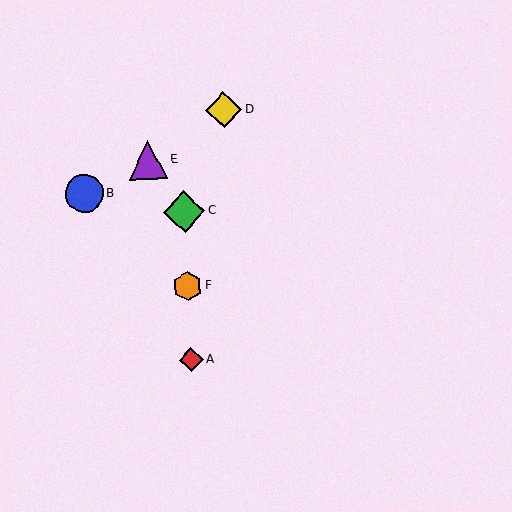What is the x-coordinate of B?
Object B is at x≈84.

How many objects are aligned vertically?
3 objects (A, C, F) are aligned vertically.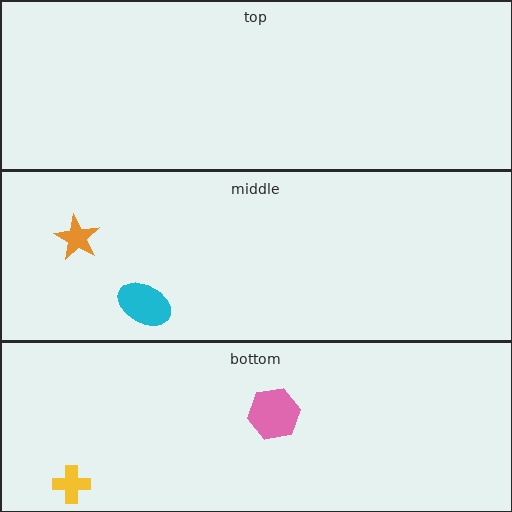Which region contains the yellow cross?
The bottom region.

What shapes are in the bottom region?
The pink hexagon, the yellow cross.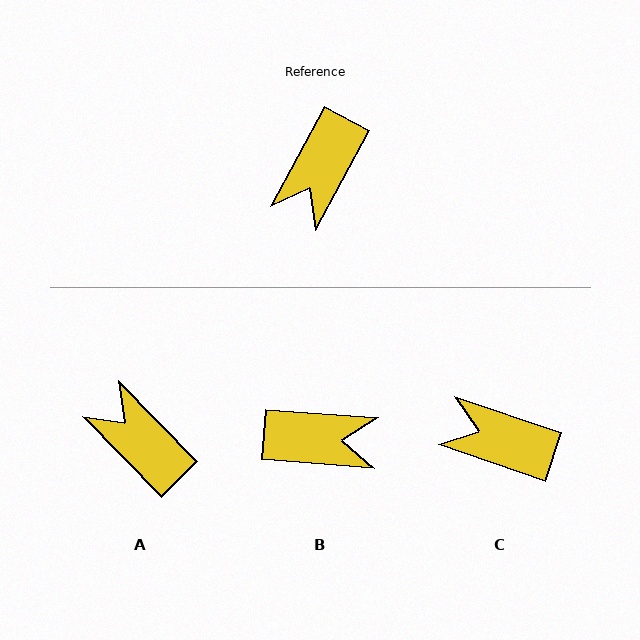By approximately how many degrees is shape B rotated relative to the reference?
Approximately 114 degrees counter-clockwise.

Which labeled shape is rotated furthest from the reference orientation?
B, about 114 degrees away.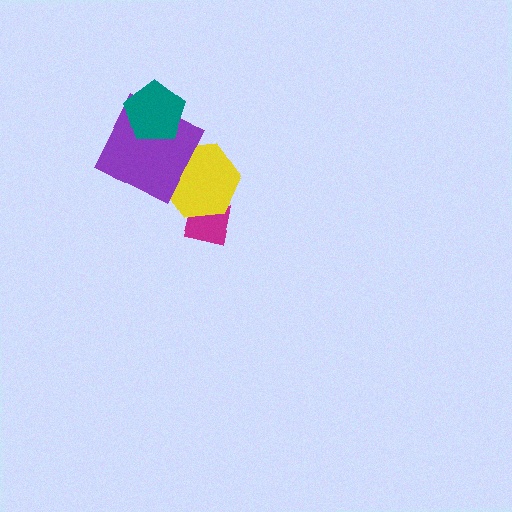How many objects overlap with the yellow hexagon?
2 objects overlap with the yellow hexagon.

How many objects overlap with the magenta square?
1 object overlaps with the magenta square.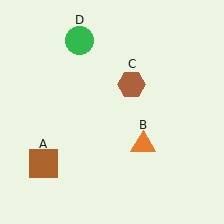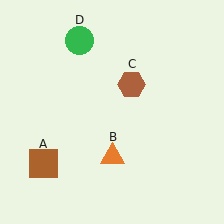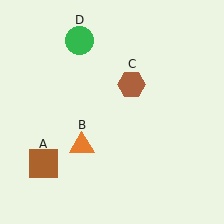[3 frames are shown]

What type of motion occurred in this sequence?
The orange triangle (object B) rotated clockwise around the center of the scene.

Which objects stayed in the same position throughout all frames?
Brown square (object A) and brown hexagon (object C) and green circle (object D) remained stationary.